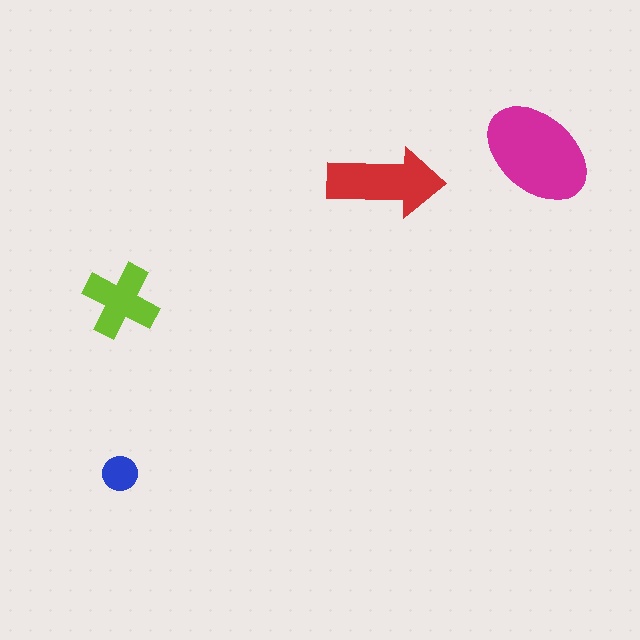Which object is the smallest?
The blue circle.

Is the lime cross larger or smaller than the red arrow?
Smaller.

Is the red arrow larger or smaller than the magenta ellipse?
Smaller.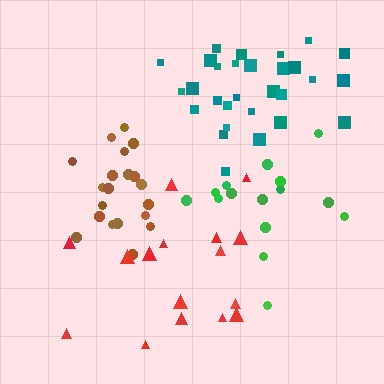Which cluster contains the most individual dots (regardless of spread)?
Teal (30).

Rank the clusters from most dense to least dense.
brown, teal, green, red.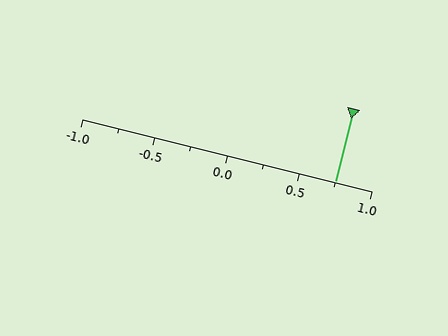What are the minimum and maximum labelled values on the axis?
The axis runs from -1.0 to 1.0.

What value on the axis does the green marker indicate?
The marker indicates approximately 0.75.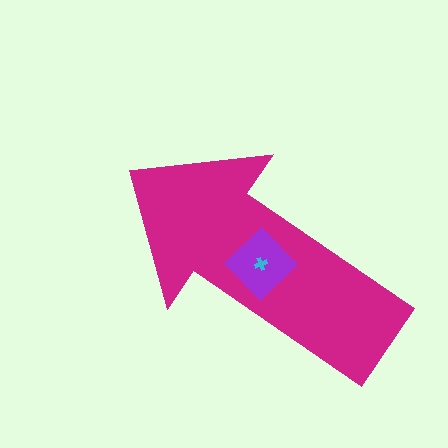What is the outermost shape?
The magenta arrow.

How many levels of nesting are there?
3.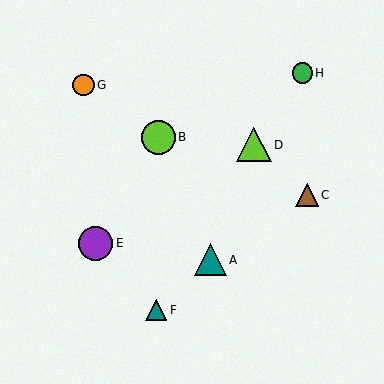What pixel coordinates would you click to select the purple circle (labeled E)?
Click at (96, 243) to select the purple circle E.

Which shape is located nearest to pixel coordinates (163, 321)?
The teal triangle (labeled F) at (156, 310) is nearest to that location.